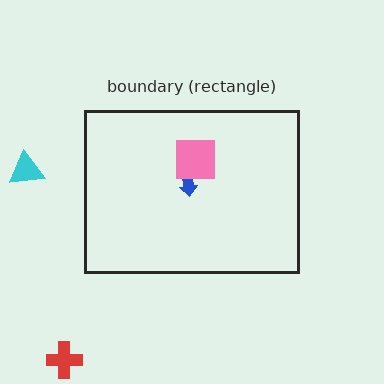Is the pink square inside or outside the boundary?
Inside.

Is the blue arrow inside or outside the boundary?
Inside.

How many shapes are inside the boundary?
2 inside, 2 outside.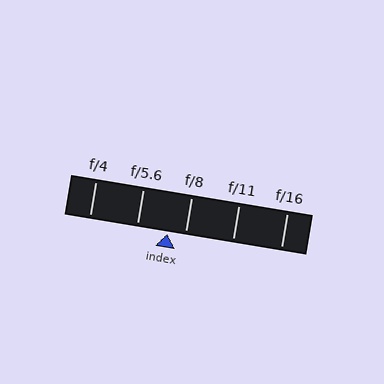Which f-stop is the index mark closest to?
The index mark is closest to f/8.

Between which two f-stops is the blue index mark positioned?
The index mark is between f/5.6 and f/8.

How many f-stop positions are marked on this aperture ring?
There are 5 f-stop positions marked.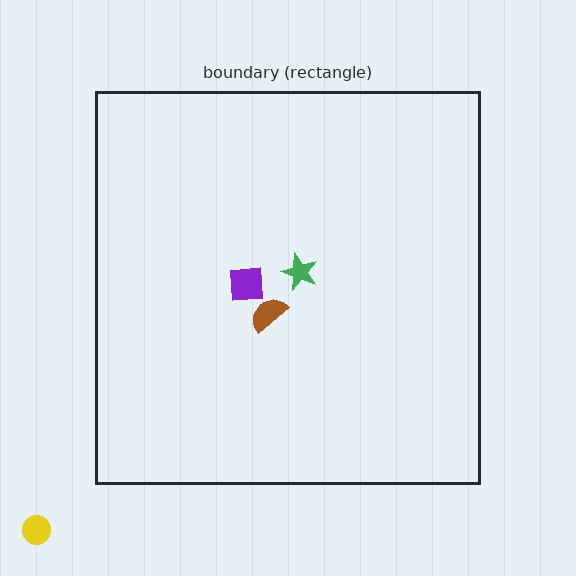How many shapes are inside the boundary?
3 inside, 1 outside.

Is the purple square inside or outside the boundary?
Inside.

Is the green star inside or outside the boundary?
Inside.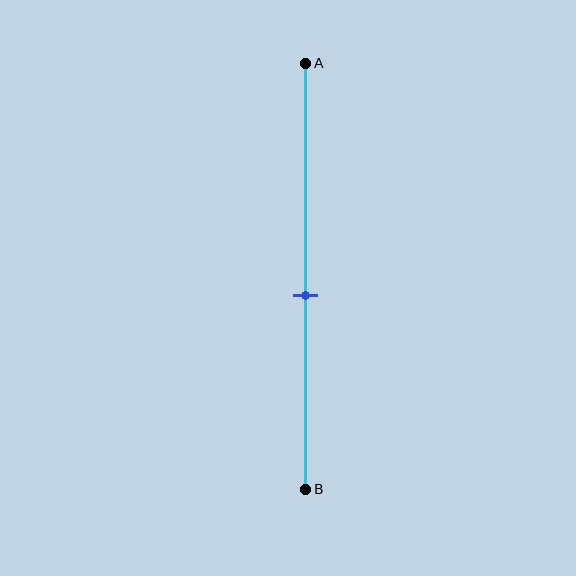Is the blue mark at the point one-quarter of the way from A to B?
No, the mark is at about 55% from A, not at the 25% one-quarter point.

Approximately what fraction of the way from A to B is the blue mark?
The blue mark is approximately 55% of the way from A to B.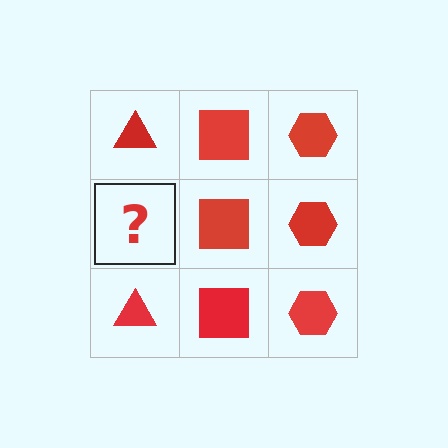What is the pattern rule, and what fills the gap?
The rule is that each column has a consistent shape. The gap should be filled with a red triangle.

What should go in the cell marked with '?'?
The missing cell should contain a red triangle.